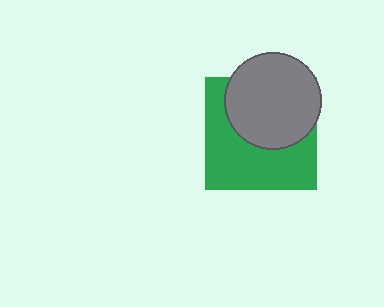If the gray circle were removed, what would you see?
You would see the complete green square.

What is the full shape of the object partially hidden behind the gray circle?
The partially hidden object is a green square.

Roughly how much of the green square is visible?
About half of it is visible (roughly 53%).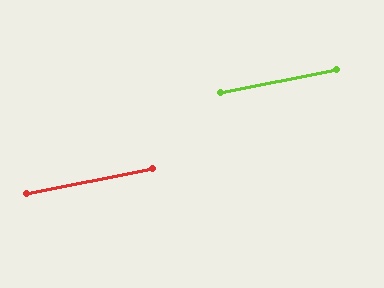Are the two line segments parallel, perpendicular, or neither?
Parallel — their directions differ by only 0.1°.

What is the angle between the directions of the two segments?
Approximately 0 degrees.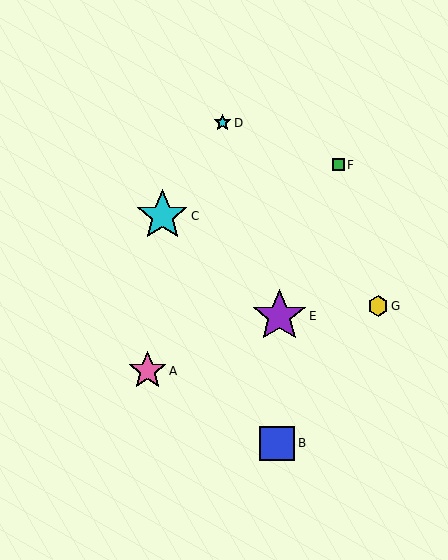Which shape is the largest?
The purple star (labeled E) is the largest.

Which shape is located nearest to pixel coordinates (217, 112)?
The cyan star (labeled D) at (222, 123) is nearest to that location.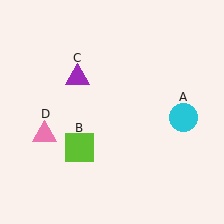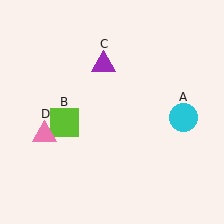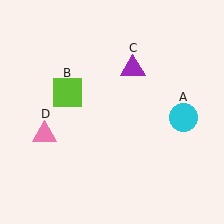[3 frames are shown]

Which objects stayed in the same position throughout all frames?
Cyan circle (object A) and pink triangle (object D) remained stationary.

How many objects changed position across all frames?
2 objects changed position: lime square (object B), purple triangle (object C).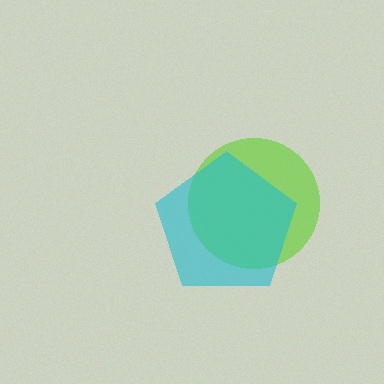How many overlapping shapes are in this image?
There are 2 overlapping shapes in the image.